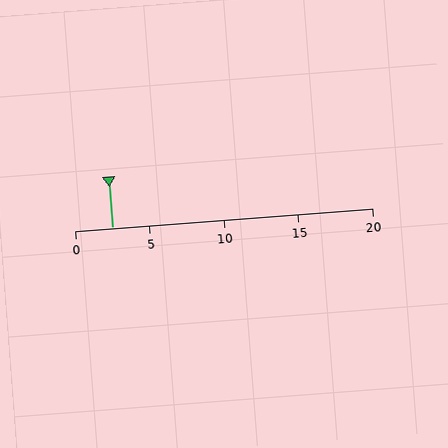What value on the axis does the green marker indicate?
The marker indicates approximately 2.5.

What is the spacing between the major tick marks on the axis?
The major ticks are spaced 5 apart.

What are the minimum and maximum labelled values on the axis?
The axis runs from 0 to 20.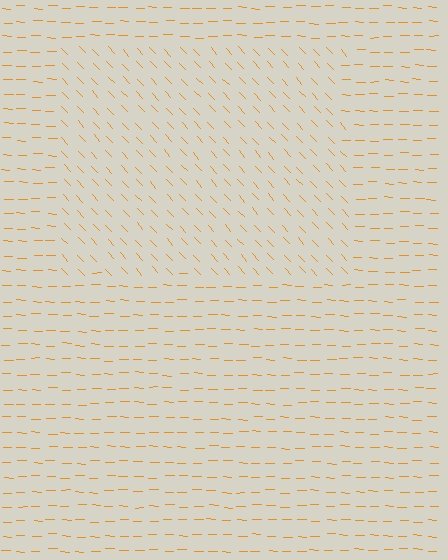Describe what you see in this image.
The image is filled with small orange line segments. A rectangle region in the image has lines oriented differently from the surrounding lines, creating a visible texture boundary.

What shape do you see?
I see a rectangle.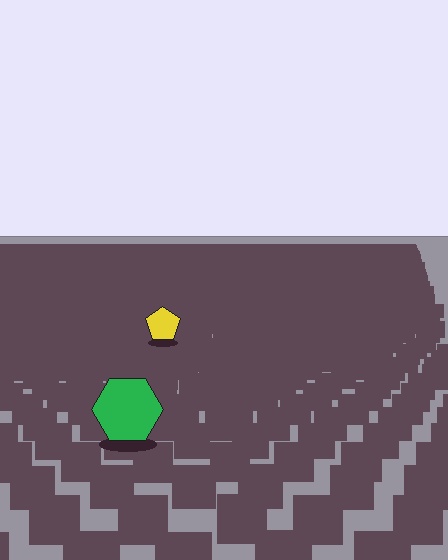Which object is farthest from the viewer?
The yellow pentagon is farthest from the viewer. It appears smaller and the ground texture around it is denser.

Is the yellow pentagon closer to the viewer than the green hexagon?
No. The green hexagon is closer — you can tell from the texture gradient: the ground texture is coarser near it.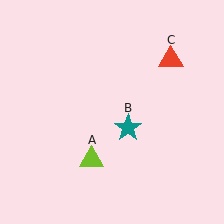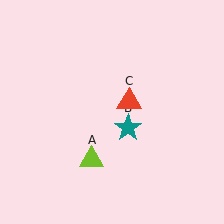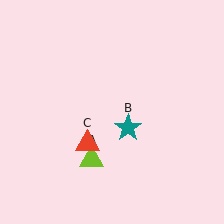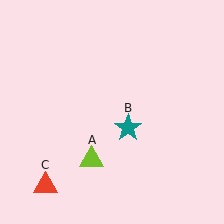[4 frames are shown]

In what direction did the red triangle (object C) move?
The red triangle (object C) moved down and to the left.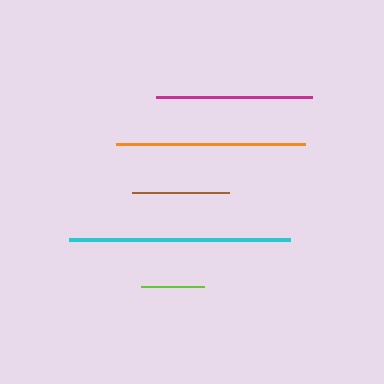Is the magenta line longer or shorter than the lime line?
The magenta line is longer than the lime line.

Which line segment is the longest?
The cyan line is the longest at approximately 221 pixels.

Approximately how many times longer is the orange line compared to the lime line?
The orange line is approximately 3.0 times the length of the lime line.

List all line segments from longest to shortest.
From longest to shortest: cyan, orange, magenta, brown, lime.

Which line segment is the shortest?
The lime line is the shortest at approximately 63 pixels.